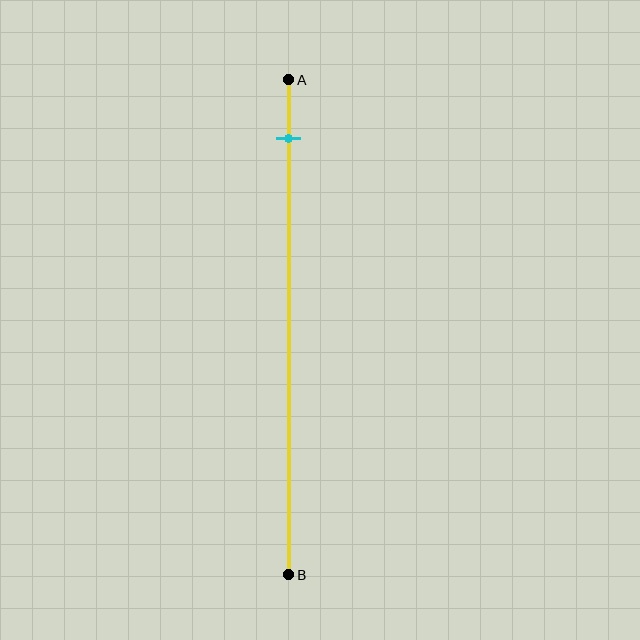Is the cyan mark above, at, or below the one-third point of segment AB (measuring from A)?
The cyan mark is above the one-third point of segment AB.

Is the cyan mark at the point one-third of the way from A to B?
No, the mark is at about 10% from A, not at the 33% one-third point.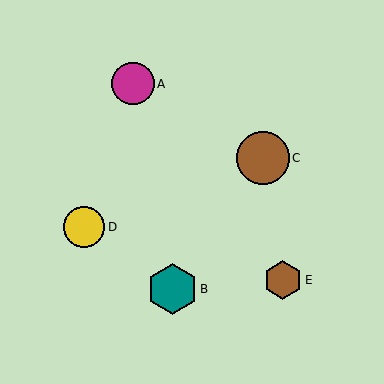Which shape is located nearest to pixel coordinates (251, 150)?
The brown circle (labeled C) at (263, 158) is nearest to that location.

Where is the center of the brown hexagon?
The center of the brown hexagon is at (283, 280).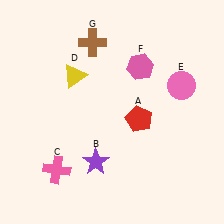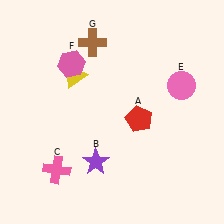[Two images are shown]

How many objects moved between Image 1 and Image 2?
1 object moved between the two images.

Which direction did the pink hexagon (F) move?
The pink hexagon (F) moved left.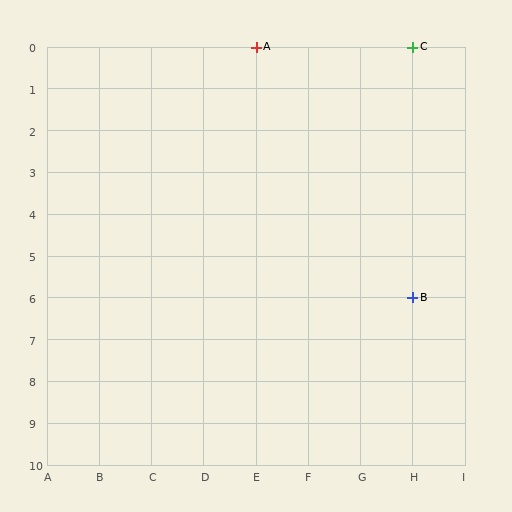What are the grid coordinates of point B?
Point B is at grid coordinates (H, 6).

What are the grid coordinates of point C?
Point C is at grid coordinates (H, 0).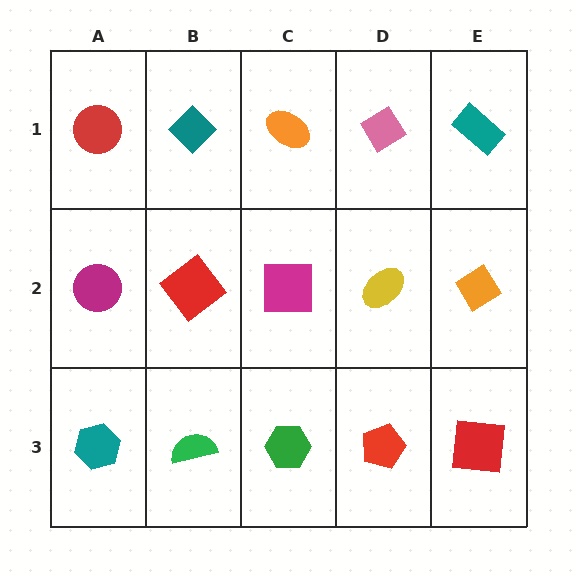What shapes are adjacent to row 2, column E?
A teal rectangle (row 1, column E), a red square (row 3, column E), a yellow ellipse (row 2, column D).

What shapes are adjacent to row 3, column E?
An orange diamond (row 2, column E), a red pentagon (row 3, column D).